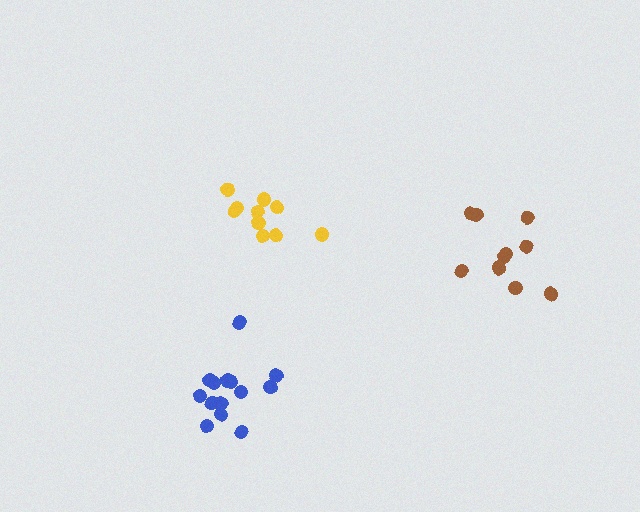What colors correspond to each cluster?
The clusters are colored: blue, yellow, brown.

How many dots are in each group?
Group 1: 14 dots, Group 2: 10 dots, Group 3: 10 dots (34 total).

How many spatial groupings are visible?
There are 3 spatial groupings.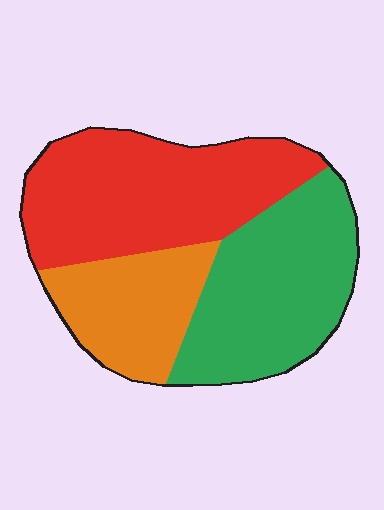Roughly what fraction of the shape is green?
Green covers roughly 35% of the shape.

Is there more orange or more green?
Green.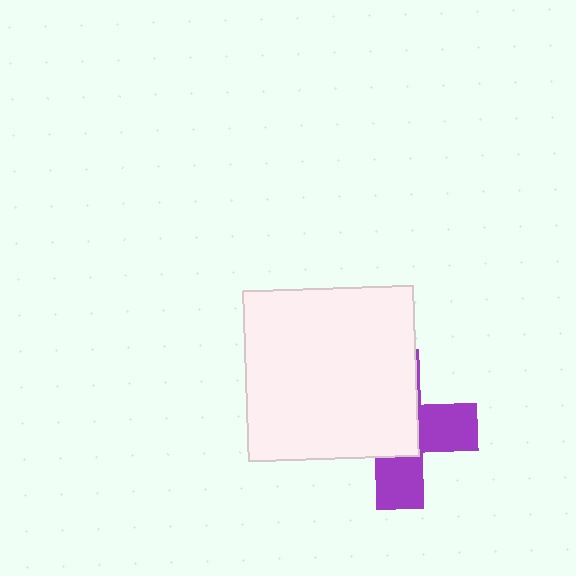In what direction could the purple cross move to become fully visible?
The purple cross could move toward the lower-right. That would shift it out from behind the white square entirely.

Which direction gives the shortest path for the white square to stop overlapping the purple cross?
Moving toward the upper-left gives the shortest separation.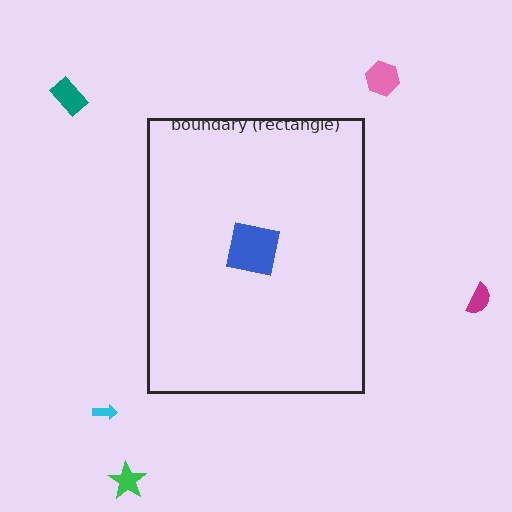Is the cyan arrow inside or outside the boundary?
Outside.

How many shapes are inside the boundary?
1 inside, 5 outside.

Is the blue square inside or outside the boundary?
Inside.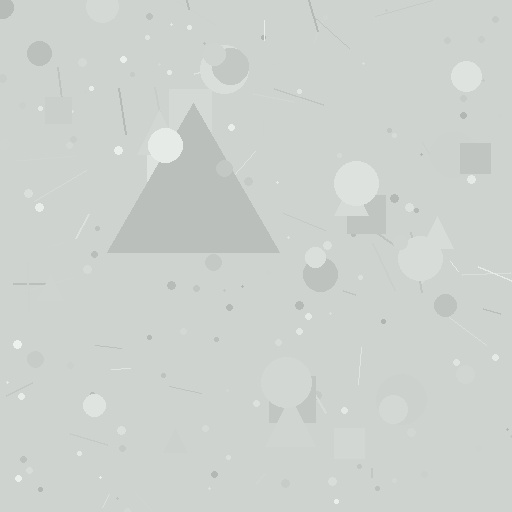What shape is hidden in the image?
A triangle is hidden in the image.